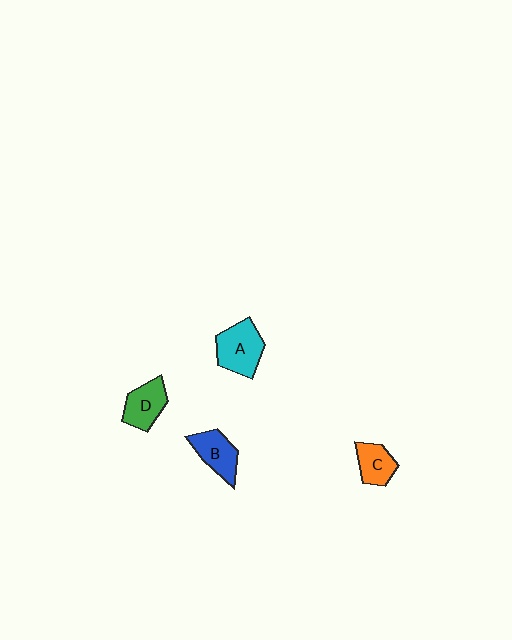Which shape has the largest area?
Shape A (cyan).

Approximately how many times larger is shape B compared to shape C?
Approximately 1.2 times.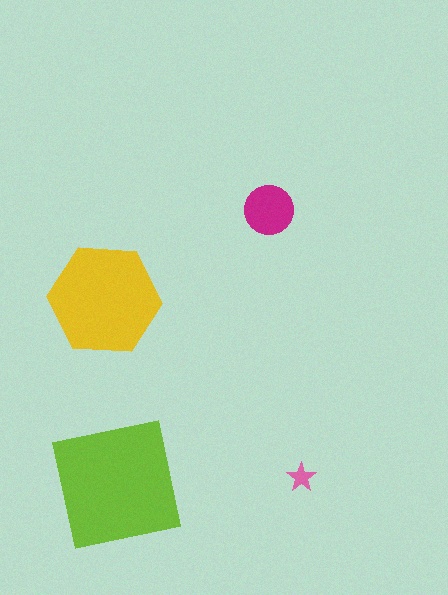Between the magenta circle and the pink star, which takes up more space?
The magenta circle.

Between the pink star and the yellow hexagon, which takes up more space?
The yellow hexagon.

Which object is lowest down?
The lime square is bottommost.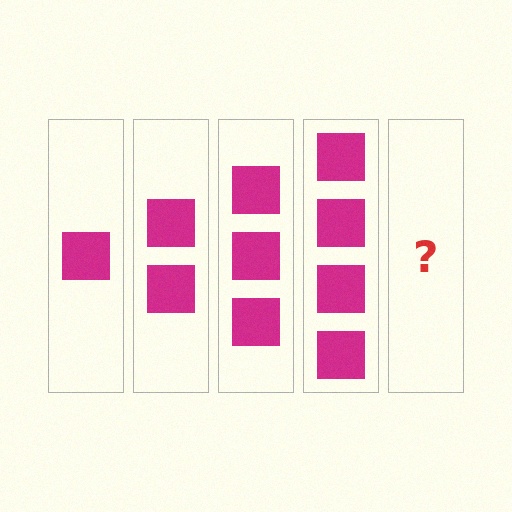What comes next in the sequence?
The next element should be 5 squares.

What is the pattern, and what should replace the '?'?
The pattern is that each step adds one more square. The '?' should be 5 squares.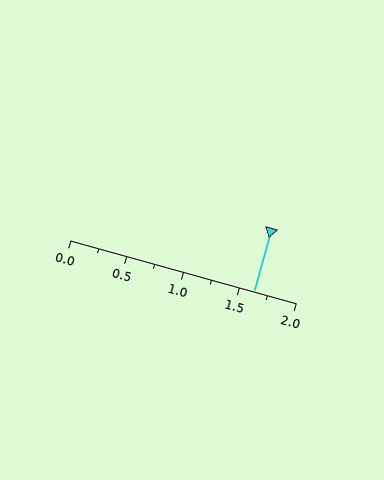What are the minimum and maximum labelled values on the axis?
The axis runs from 0.0 to 2.0.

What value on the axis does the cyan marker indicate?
The marker indicates approximately 1.62.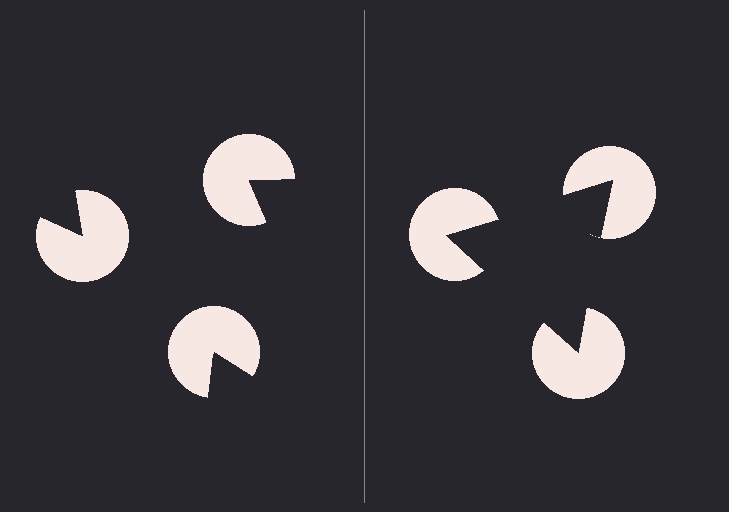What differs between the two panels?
The pac-man discs are positioned identically on both sides; only the wedge orientations differ. On the right they align to a triangle; on the left they are misaligned.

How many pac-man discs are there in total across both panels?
6 — 3 on each side.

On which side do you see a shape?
An illusory triangle appears on the right side. On the left side the wedge cuts are rotated, so no coherent shape forms.